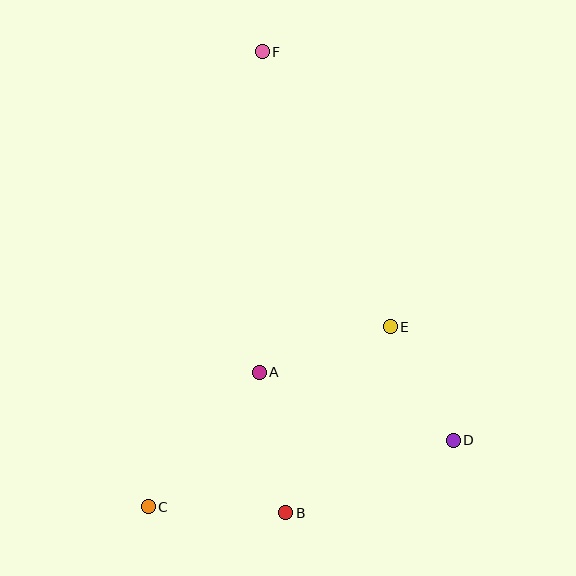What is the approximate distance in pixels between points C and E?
The distance between C and E is approximately 302 pixels.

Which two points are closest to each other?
Points D and E are closest to each other.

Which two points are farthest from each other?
Points C and F are farthest from each other.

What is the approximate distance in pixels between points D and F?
The distance between D and F is approximately 433 pixels.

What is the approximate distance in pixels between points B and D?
The distance between B and D is approximately 183 pixels.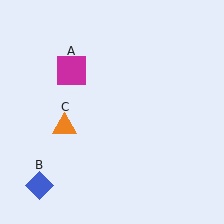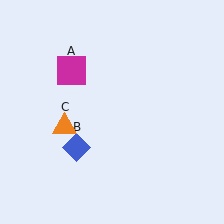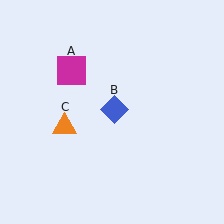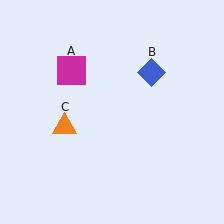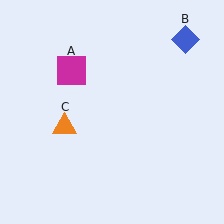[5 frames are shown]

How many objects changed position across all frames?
1 object changed position: blue diamond (object B).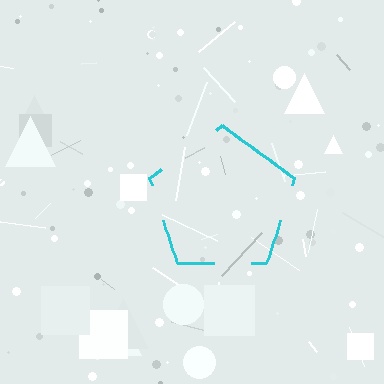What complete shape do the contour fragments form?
The contour fragments form a pentagon.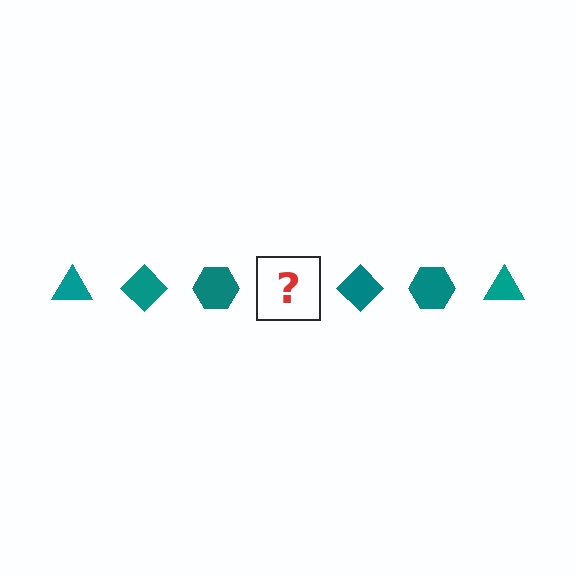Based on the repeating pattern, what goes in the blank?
The blank should be a teal triangle.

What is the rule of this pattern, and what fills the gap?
The rule is that the pattern cycles through triangle, diamond, hexagon shapes in teal. The gap should be filled with a teal triangle.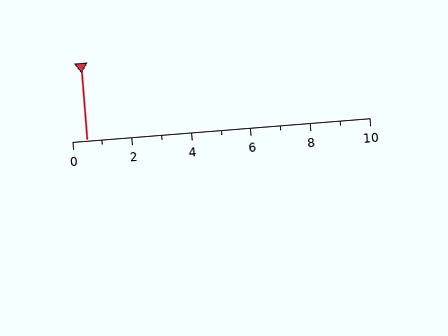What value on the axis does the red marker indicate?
The marker indicates approximately 0.5.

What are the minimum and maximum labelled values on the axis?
The axis runs from 0 to 10.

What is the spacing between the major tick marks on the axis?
The major ticks are spaced 2 apart.